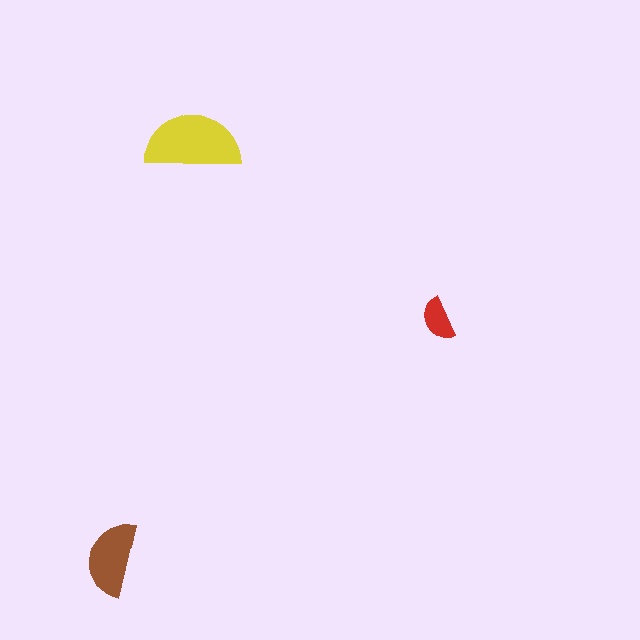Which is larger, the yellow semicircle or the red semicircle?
The yellow one.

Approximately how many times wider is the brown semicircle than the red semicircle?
About 1.5 times wider.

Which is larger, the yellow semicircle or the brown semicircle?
The yellow one.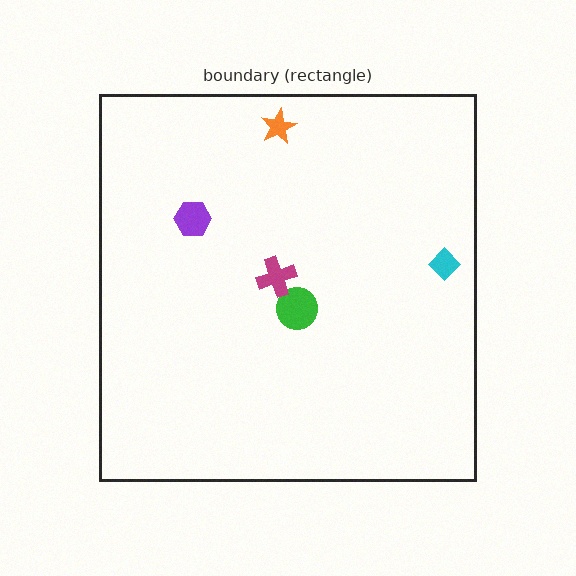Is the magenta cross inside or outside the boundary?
Inside.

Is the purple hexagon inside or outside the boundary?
Inside.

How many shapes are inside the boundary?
5 inside, 0 outside.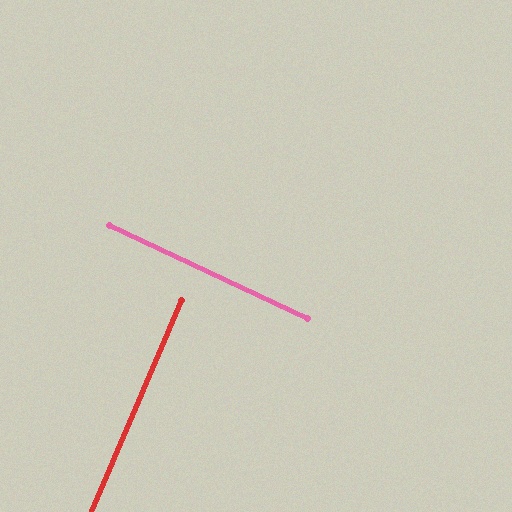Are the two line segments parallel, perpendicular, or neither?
Perpendicular — they meet at approximately 88°.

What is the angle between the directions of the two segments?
Approximately 88 degrees.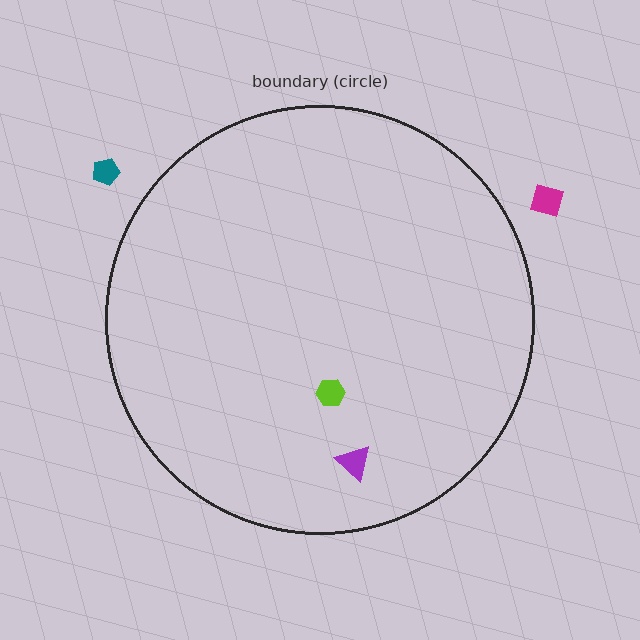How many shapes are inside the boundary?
2 inside, 2 outside.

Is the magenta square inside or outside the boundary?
Outside.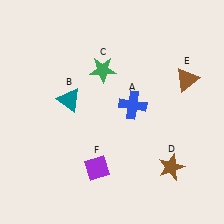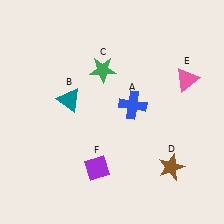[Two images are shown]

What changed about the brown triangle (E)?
In Image 1, E is brown. In Image 2, it changed to pink.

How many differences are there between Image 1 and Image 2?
There is 1 difference between the two images.